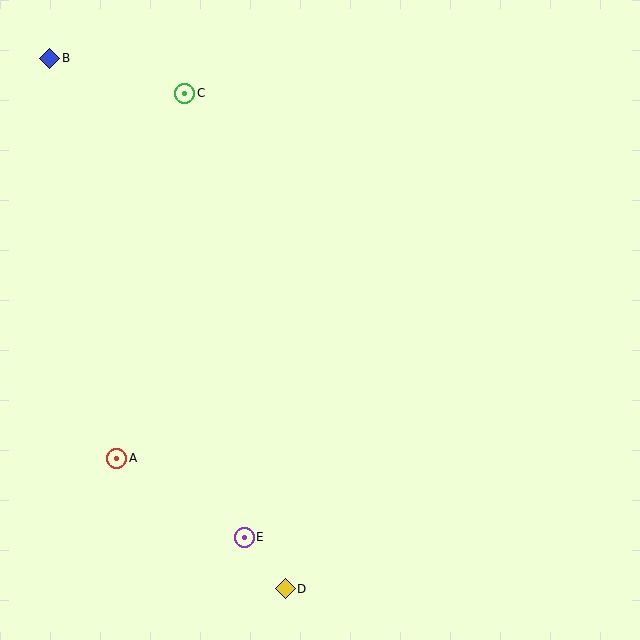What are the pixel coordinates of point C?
Point C is at (185, 93).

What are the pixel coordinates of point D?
Point D is at (285, 589).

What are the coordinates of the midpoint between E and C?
The midpoint between E and C is at (214, 315).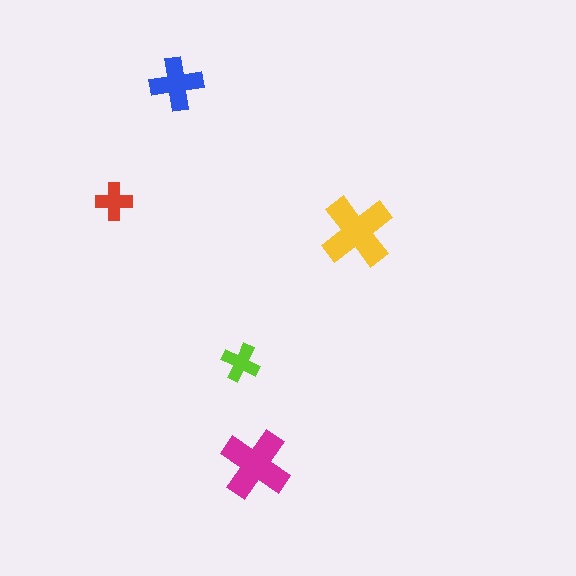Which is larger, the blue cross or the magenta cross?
The magenta one.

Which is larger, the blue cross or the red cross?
The blue one.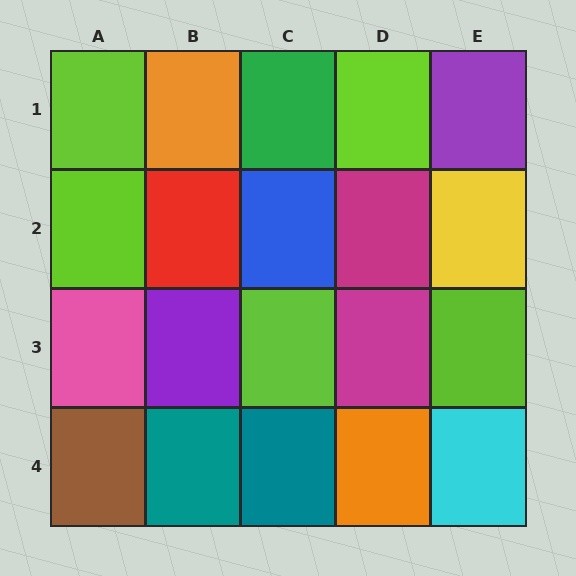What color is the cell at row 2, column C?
Blue.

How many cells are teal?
2 cells are teal.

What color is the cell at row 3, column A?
Pink.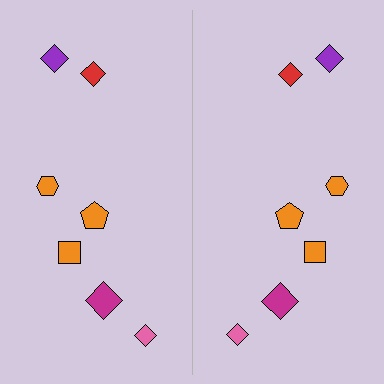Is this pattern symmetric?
Yes, this pattern has bilateral (reflection) symmetry.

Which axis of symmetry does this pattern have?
The pattern has a vertical axis of symmetry running through the center of the image.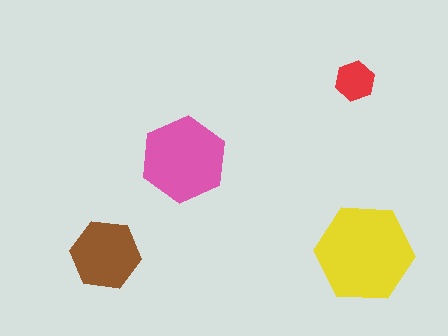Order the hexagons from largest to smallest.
the yellow one, the pink one, the brown one, the red one.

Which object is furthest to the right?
The yellow hexagon is rightmost.